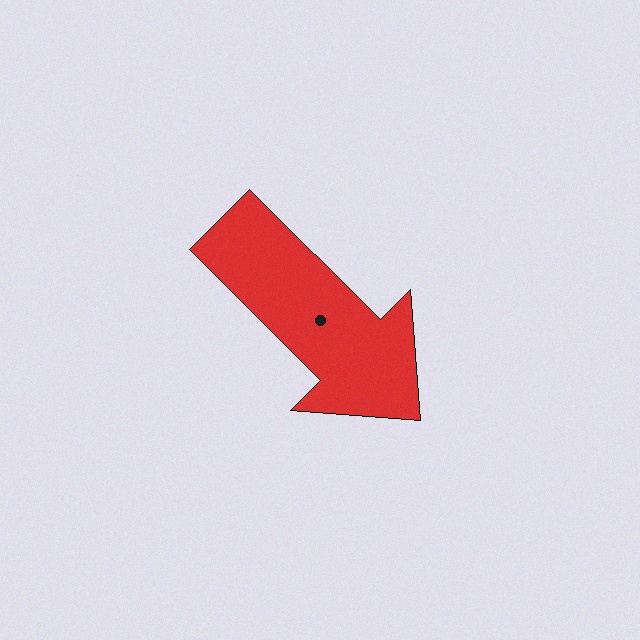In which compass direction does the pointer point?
Southeast.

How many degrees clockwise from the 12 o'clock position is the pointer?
Approximately 135 degrees.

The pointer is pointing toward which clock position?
Roughly 4 o'clock.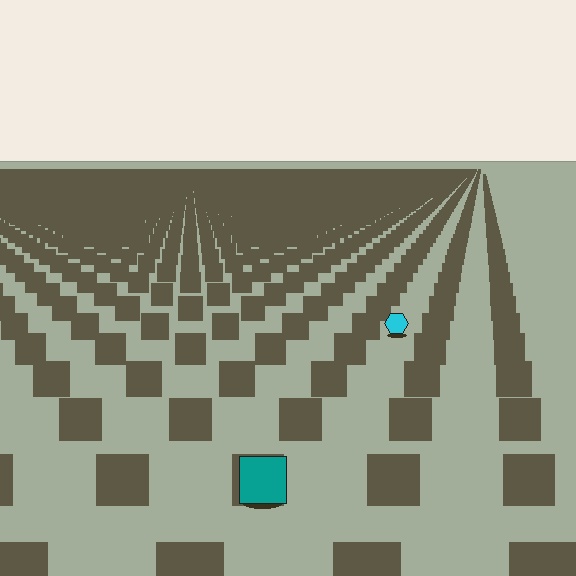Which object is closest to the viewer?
The teal square is closest. The texture marks near it are larger and more spread out.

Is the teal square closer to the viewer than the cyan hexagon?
Yes. The teal square is closer — you can tell from the texture gradient: the ground texture is coarser near it.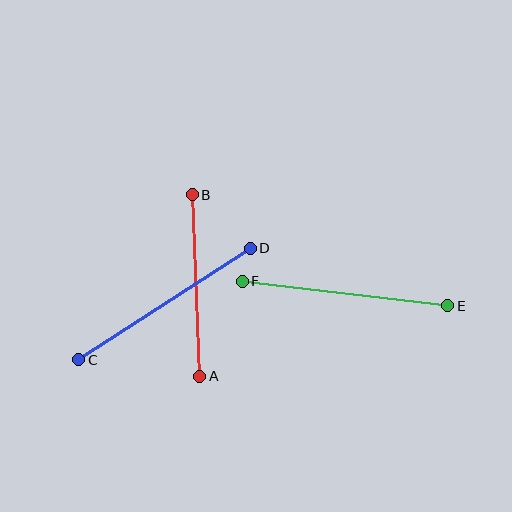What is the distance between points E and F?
The distance is approximately 207 pixels.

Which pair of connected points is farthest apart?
Points E and F are farthest apart.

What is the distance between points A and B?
The distance is approximately 182 pixels.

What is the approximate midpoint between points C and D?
The midpoint is at approximately (165, 304) pixels.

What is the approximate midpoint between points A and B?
The midpoint is at approximately (196, 285) pixels.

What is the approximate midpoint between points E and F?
The midpoint is at approximately (345, 294) pixels.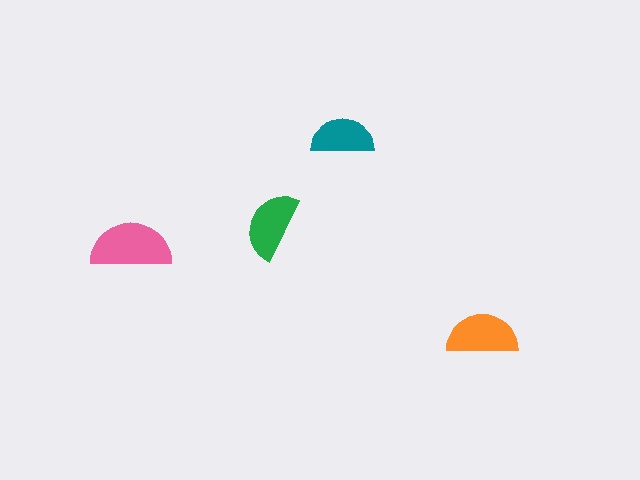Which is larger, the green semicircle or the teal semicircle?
The green one.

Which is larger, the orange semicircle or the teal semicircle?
The orange one.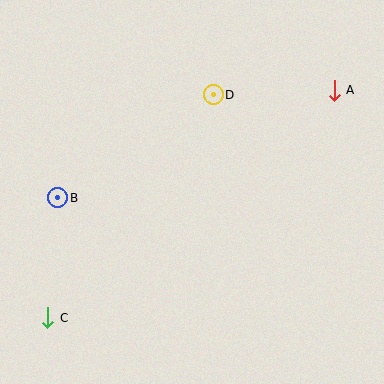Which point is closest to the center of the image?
Point D at (213, 95) is closest to the center.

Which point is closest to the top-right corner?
Point A is closest to the top-right corner.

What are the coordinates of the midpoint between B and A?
The midpoint between B and A is at (196, 144).